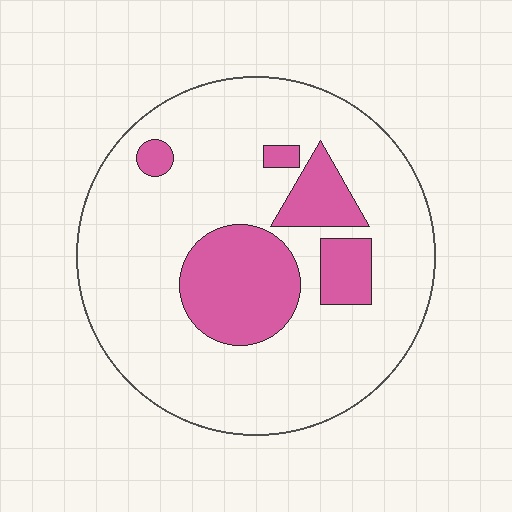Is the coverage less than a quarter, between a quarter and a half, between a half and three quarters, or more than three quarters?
Less than a quarter.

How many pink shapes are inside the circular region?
5.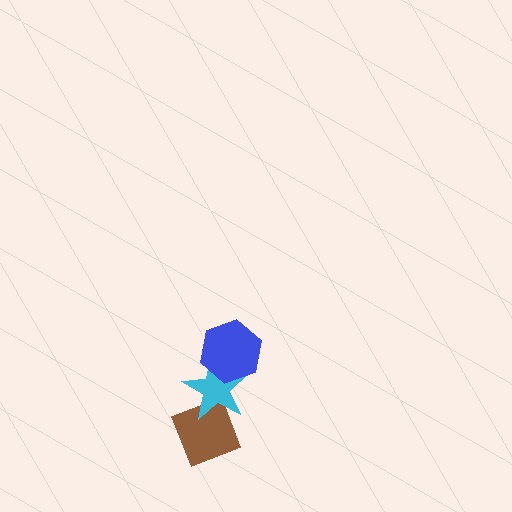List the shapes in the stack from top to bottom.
From top to bottom: the blue hexagon, the cyan star, the brown diamond.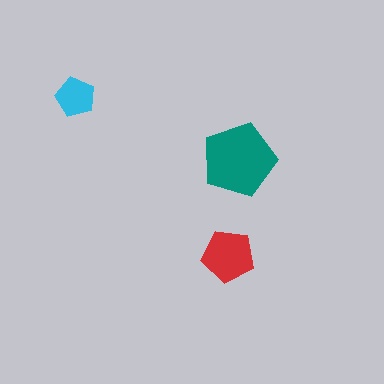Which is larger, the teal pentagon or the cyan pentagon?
The teal one.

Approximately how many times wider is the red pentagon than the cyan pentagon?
About 1.5 times wider.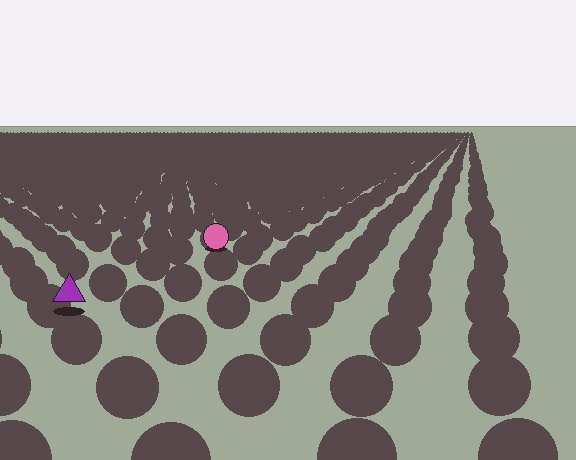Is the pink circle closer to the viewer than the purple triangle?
No. The purple triangle is closer — you can tell from the texture gradient: the ground texture is coarser near it.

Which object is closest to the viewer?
The purple triangle is closest. The texture marks near it are larger and more spread out.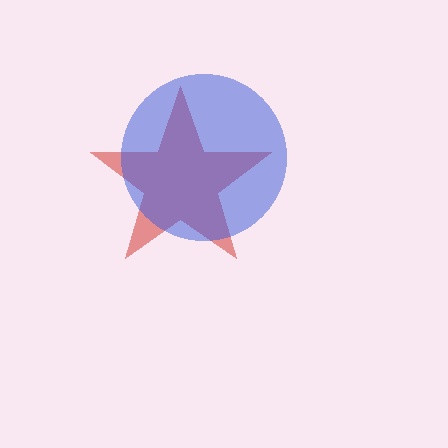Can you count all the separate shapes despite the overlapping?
Yes, there are 2 separate shapes.